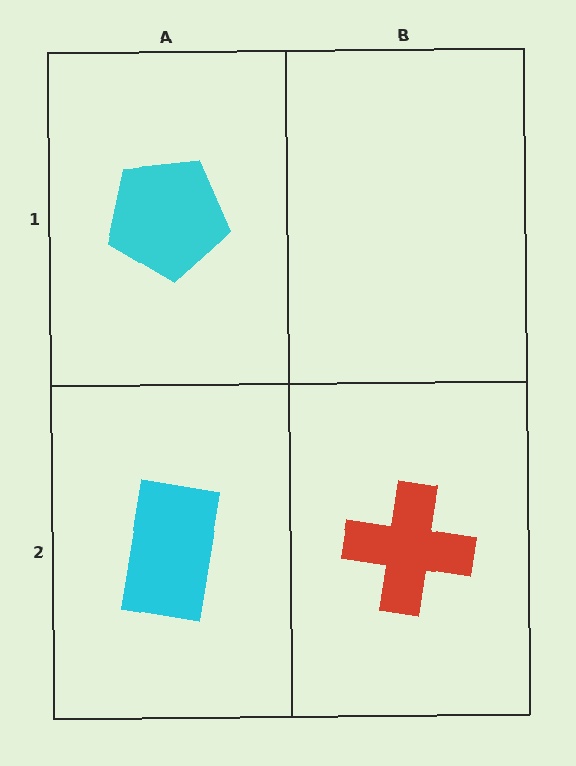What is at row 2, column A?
A cyan rectangle.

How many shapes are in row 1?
1 shape.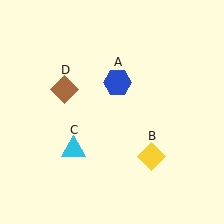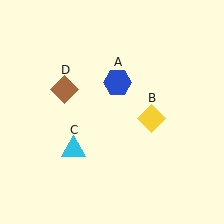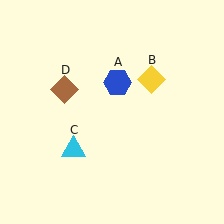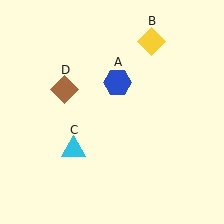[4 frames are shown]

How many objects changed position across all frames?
1 object changed position: yellow diamond (object B).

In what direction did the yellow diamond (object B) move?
The yellow diamond (object B) moved up.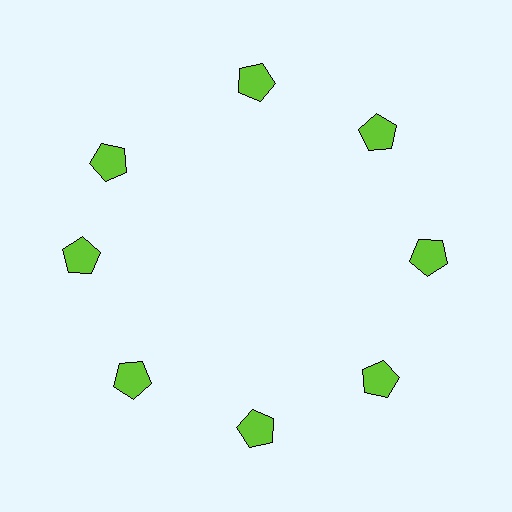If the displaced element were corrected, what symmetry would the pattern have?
It would have 8-fold rotational symmetry — the pattern would map onto itself every 45 degrees.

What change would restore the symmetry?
The symmetry would be restored by rotating it back into even spacing with its neighbors so that all 8 pentagons sit at equal angles and equal distance from the center.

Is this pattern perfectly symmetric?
No. The 8 lime pentagons are arranged in a ring, but one element near the 10 o'clock position is rotated out of alignment along the ring, breaking the 8-fold rotational symmetry.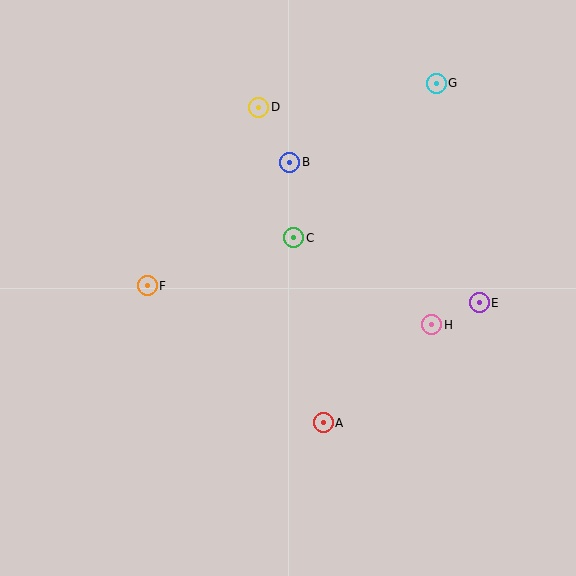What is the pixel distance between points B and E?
The distance between B and E is 236 pixels.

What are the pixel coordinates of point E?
Point E is at (479, 303).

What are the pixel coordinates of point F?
Point F is at (147, 286).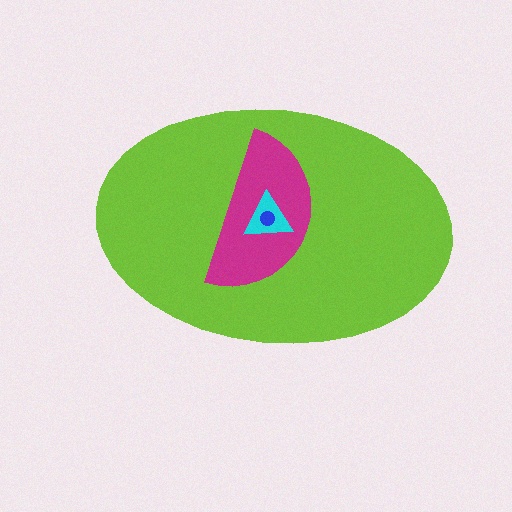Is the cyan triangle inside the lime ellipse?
Yes.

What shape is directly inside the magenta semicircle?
The cyan triangle.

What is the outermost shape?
The lime ellipse.